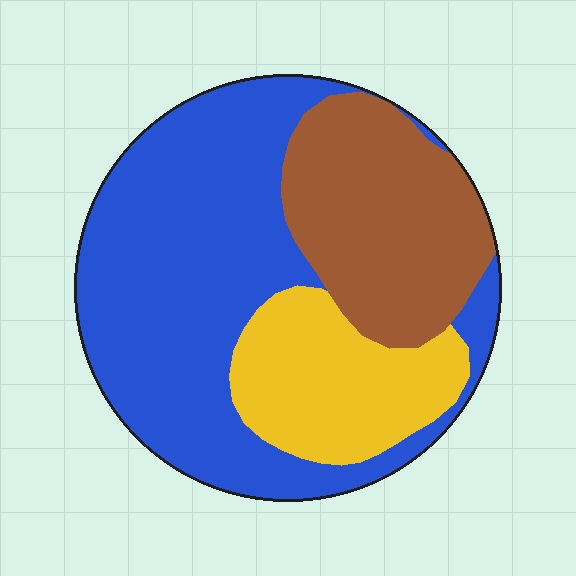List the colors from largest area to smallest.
From largest to smallest: blue, brown, yellow.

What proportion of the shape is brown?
Brown covers roughly 25% of the shape.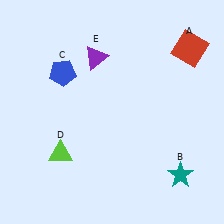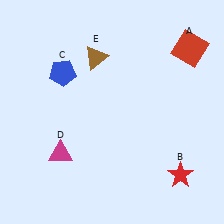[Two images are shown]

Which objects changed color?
B changed from teal to red. D changed from lime to magenta. E changed from purple to brown.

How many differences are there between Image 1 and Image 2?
There are 3 differences between the two images.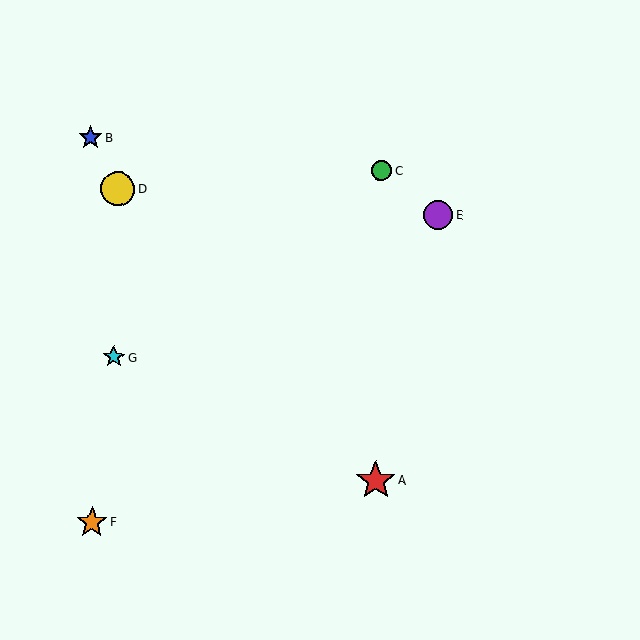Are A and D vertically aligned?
No, A is at x≈376 and D is at x≈118.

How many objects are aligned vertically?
2 objects (A, C) are aligned vertically.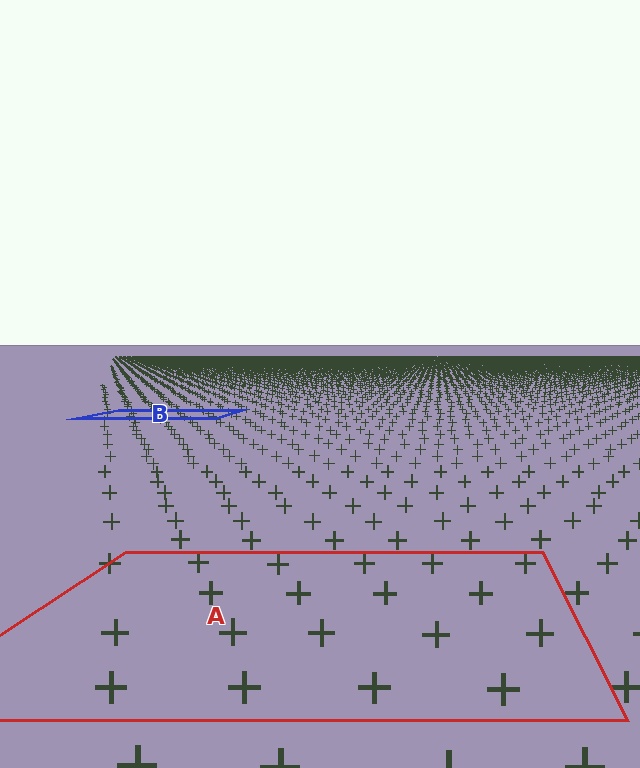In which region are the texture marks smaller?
The texture marks are smaller in region B, because it is farther away.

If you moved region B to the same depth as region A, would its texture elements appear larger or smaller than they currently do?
They would appear larger. At a closer depth, the same texture elements are projected at a bigger on-screen size.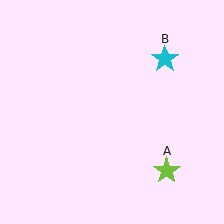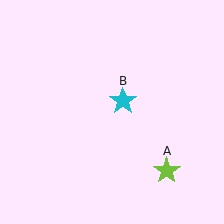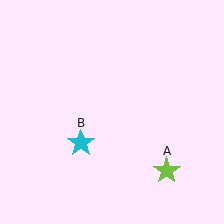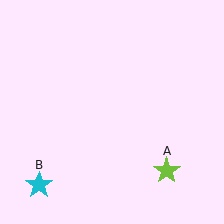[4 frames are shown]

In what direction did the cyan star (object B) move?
The cyan star (object B) moved down and to the left.